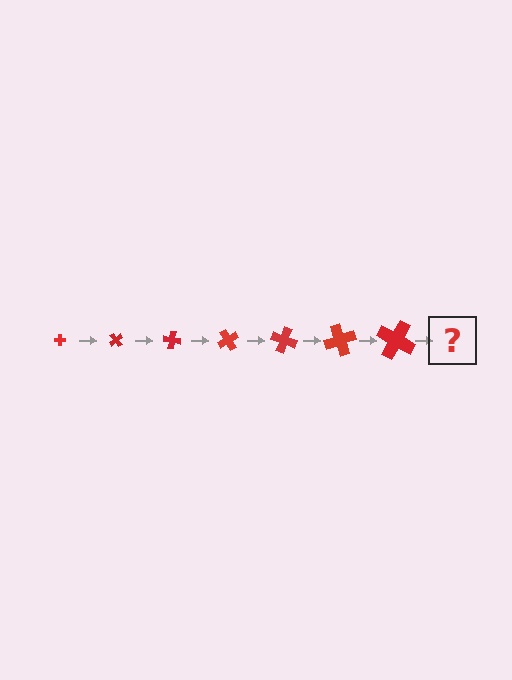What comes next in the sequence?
The next element should be a cross, larger than the previous one and rotated 350 degrees from the start.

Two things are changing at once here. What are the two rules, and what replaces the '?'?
The two rules are that the cross grows larger each step and it rotates 50 degrees each step. The '?' should be a cross, larger than the previous one and rotated 350 degrees from the start.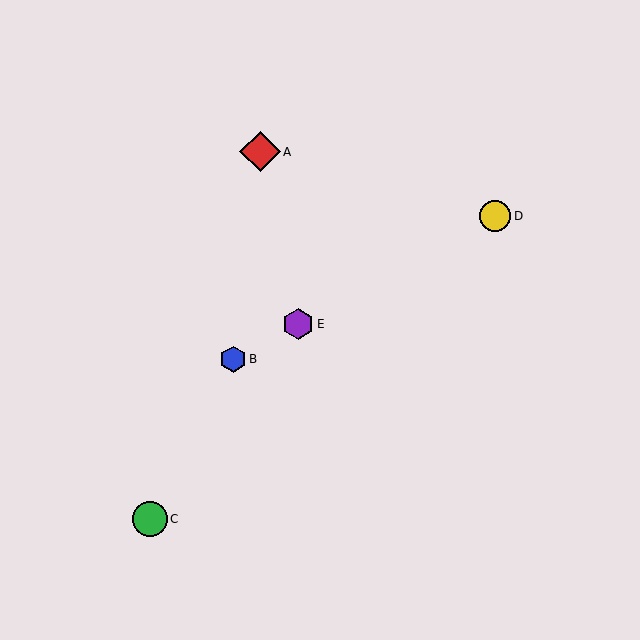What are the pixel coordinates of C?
Object C is at (150, 519).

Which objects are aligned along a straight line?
Objects B, D, E are aligned along a straight line.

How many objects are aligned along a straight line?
3 objects (B, D, E) are aligned along a straight line.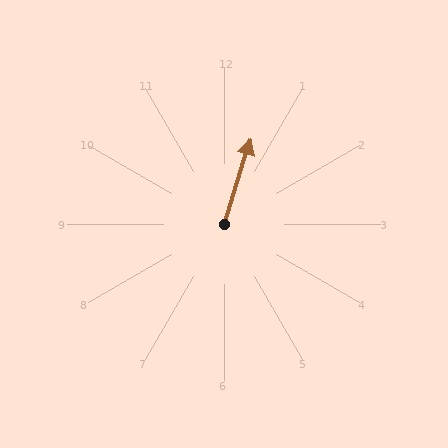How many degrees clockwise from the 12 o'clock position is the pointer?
Approximately 17 degrees.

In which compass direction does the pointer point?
North.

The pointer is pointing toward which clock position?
Roughly 1 o'clock.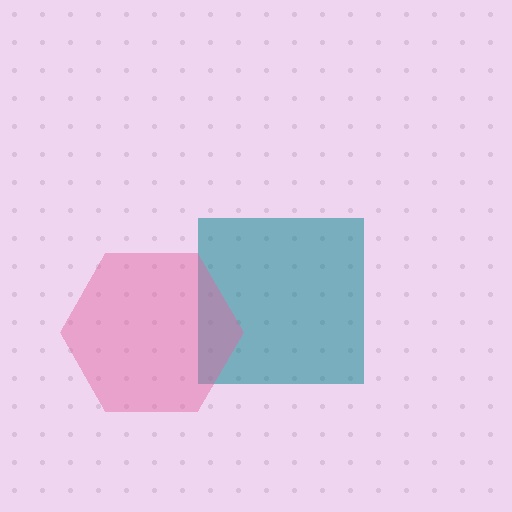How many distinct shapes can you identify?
There are 2 distinct shapes: a teal square, a pink hexagon.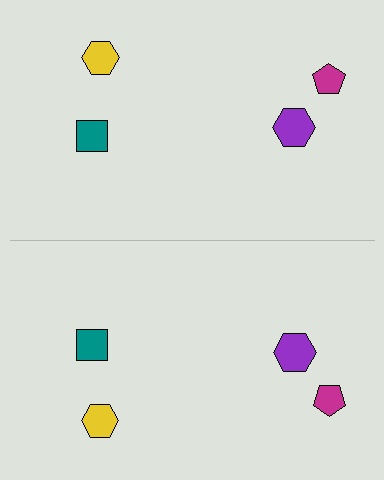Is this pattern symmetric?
Yes, this pattern has bilateral (reflection) symmetry.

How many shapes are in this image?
There are 8 shapes in this image.